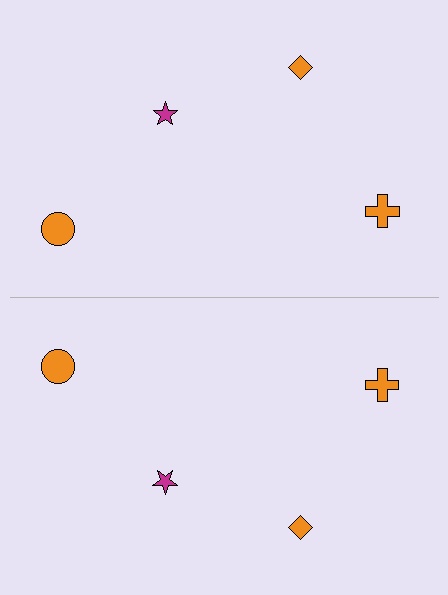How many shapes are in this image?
There are 8 shapes in this image.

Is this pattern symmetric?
Yes, this pattern has bilateral (reflection) symmetry.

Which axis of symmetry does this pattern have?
The pattern has a horizontal axis of symmetry running through the center of the image.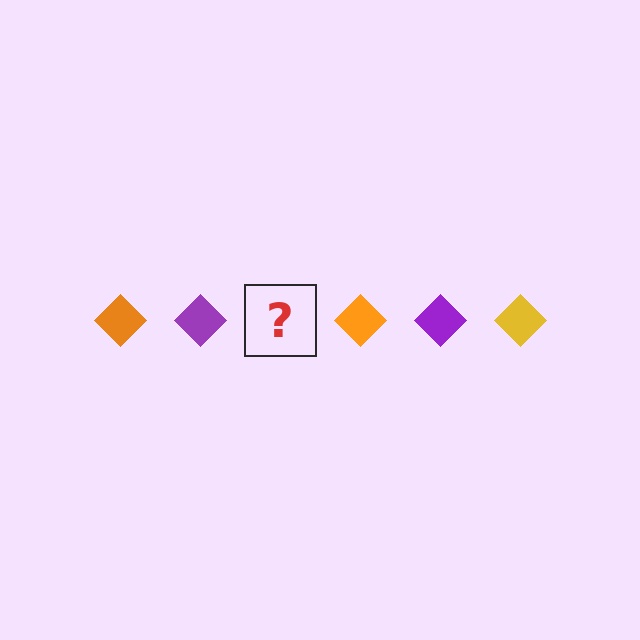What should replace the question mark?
The question mark should be replaced with a yellow diamond.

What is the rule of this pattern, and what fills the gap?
The rule is that the pattern cycles through orange, purple, yellow diamonds. The gap should be filled with a yellow diamond.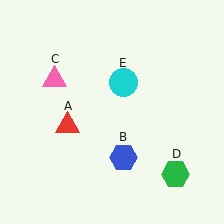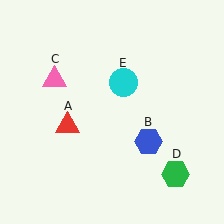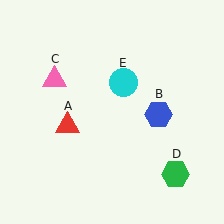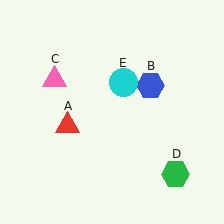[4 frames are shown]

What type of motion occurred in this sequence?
The blue hexagon (object B) rotated counterclockwise around the center of the scene.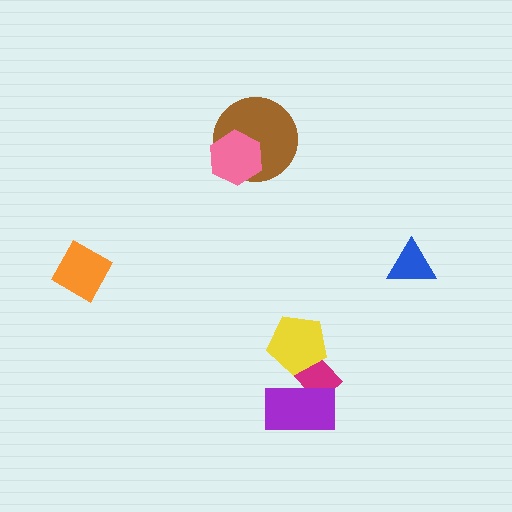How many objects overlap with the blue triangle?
0 objects overlap with the blue triangle.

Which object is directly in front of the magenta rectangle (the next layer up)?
The purple rectangle is directly in front of the magenta rectangle.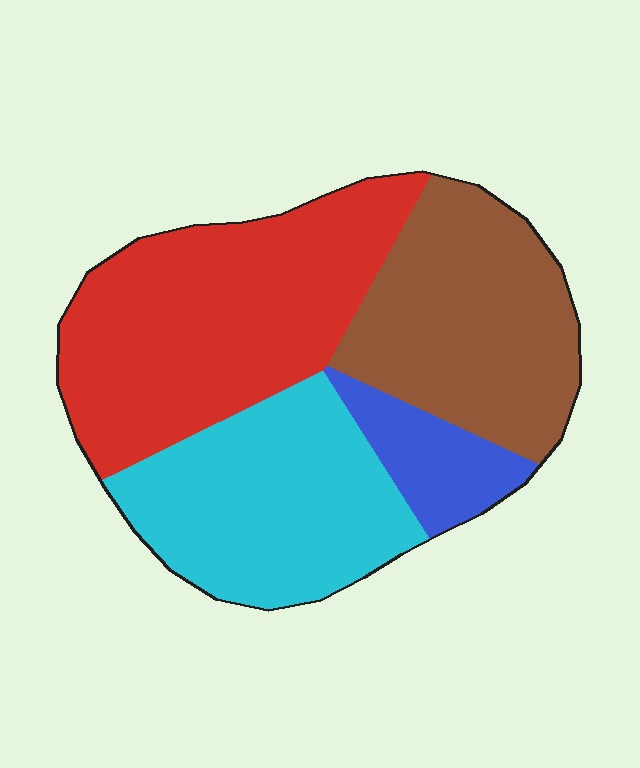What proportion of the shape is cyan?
Cyan covers roughly 25% of the shape.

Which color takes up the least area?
Blue, at roughly 10%.